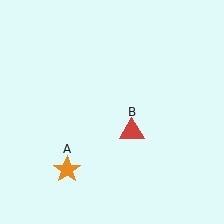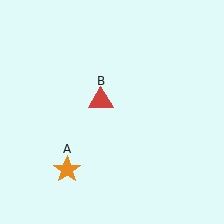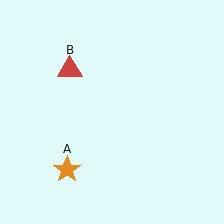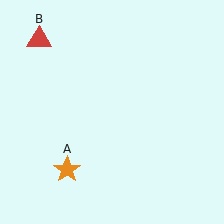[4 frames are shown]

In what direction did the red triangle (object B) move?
The red triangle (object B) moved up and to the left.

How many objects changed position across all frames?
1 object changed position: red triangle (object B).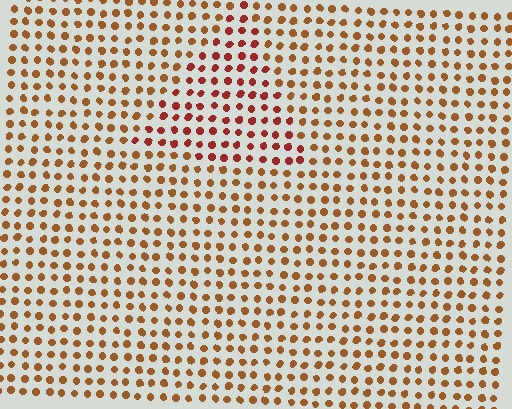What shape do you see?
I see a triangle.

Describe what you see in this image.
The image is filled with small brown elements in a uniform arrangement. A triangle-shaped region is visible where the elements are tinted to a slightly different hue, forming a subtle color boundary.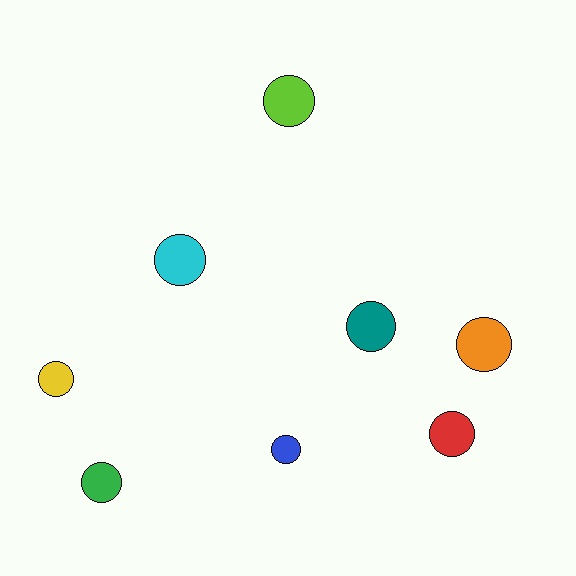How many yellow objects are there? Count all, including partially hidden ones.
There is 1 yellow object.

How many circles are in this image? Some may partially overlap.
There are 8 circles.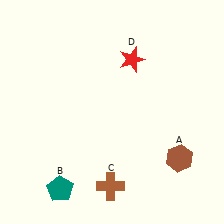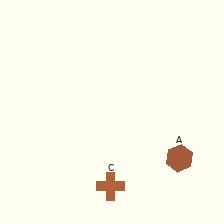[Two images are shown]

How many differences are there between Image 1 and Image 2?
There are 2 differences between the two images.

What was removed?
The red star (D), the teal pentagon (B) were removed in Image 2.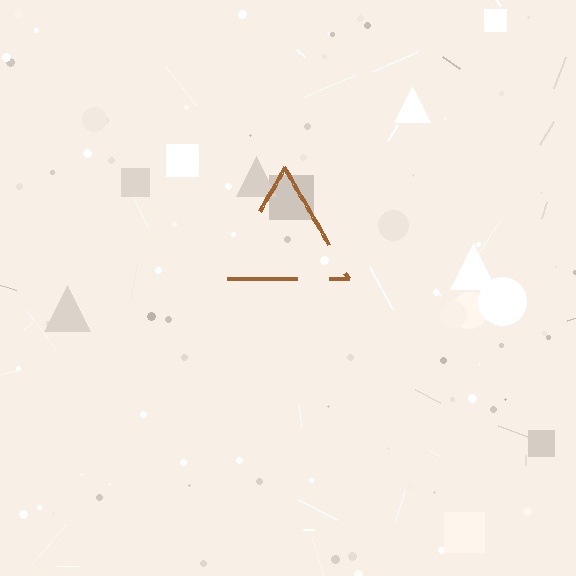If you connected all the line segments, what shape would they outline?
They would outline a triangle.